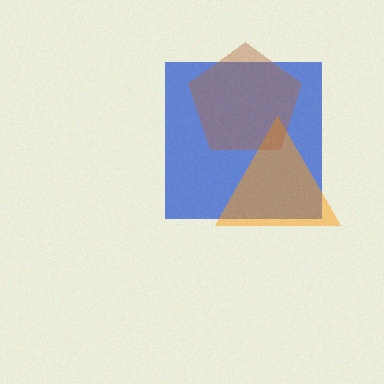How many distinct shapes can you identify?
There are 3 distinct shapes: a blue square, an orange triangle, a brown pentagon.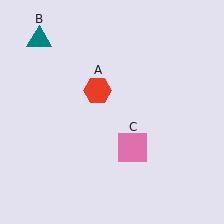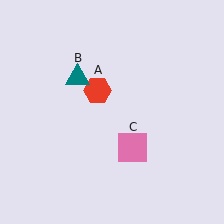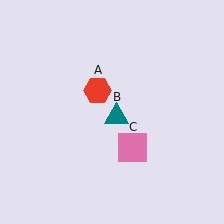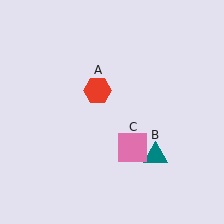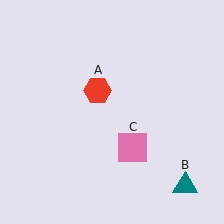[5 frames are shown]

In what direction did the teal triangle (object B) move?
The teal triangle (object B) moved down and to the right.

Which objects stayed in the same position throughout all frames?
Red hexagon (object A) and pink square (object C) remained stationary.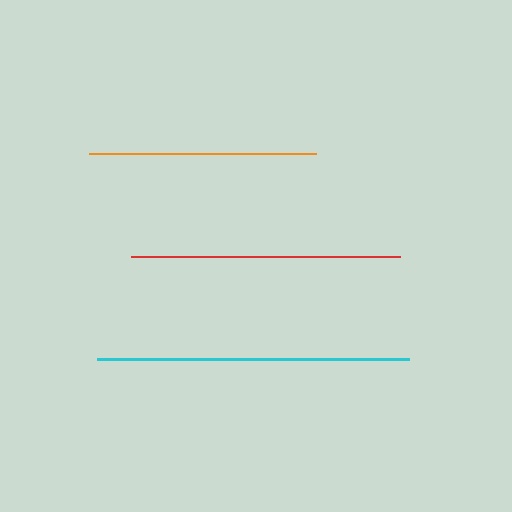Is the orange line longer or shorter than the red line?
The red line is longer than the orange line.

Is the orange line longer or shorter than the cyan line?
The cyan line is longer than the orange line.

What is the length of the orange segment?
The orange segment is approximately 227 pixels long.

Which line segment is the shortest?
The orange line is the shortest at approximately 227 pixels.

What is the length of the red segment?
The red segment is approximately 269 pixels long.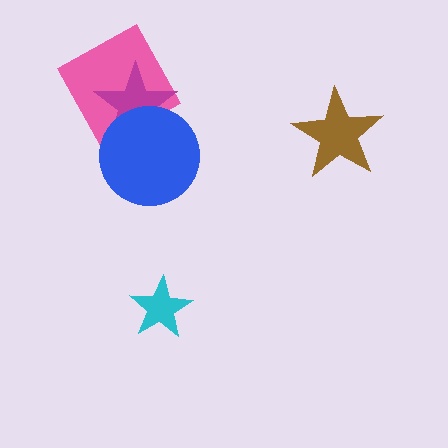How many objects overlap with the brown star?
0 objects overlap with the brown star.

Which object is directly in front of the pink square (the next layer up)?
The magenta star is directly in front of the pink square.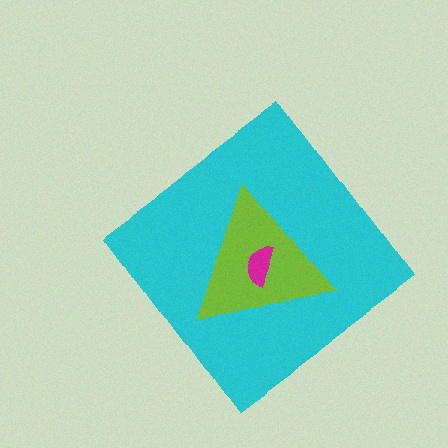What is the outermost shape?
The cyan diamond.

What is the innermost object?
The magenta semicircle.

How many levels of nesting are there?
3.